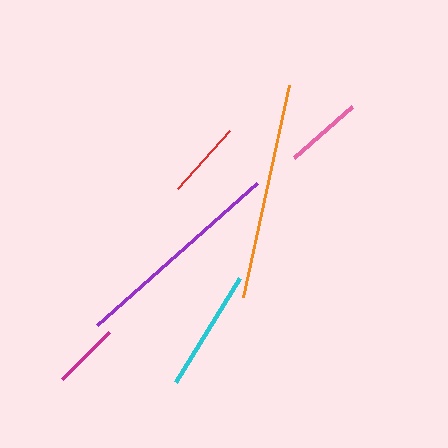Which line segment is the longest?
The orange line is the longest at approximately 217 pixels.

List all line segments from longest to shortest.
From longest to shortest: orange, purple, cyan, red, pink, magenta.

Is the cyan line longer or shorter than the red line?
The cyan line is longer than the red line.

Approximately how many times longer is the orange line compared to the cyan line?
The orange line is approximately 1.8 times the length of the cyan line.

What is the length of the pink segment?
The pink segment is approximately 78 pixels long.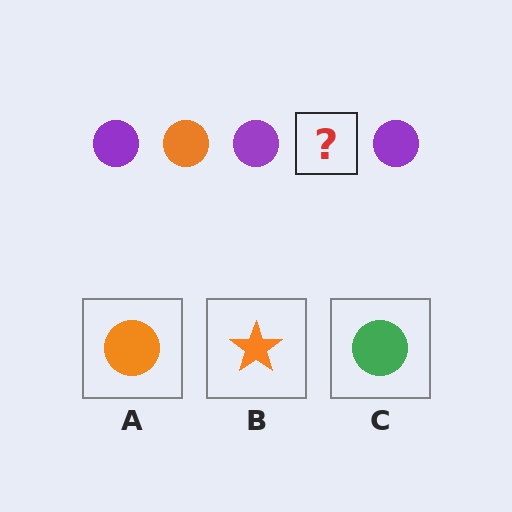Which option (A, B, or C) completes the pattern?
A.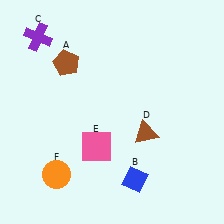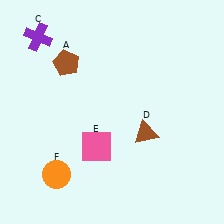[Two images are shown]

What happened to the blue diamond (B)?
The blue diamond (B) was removed in Image 2. It was in the bottom-right area of Image 1.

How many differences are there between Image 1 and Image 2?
There is 1 difference between the two images.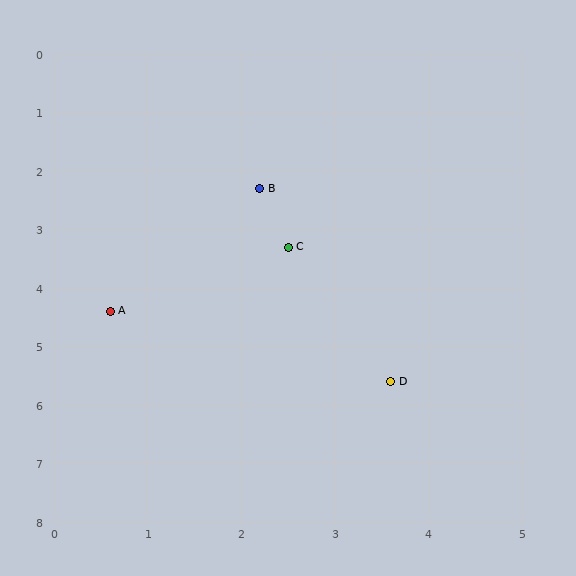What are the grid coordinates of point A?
Point A is at approximately (0.6, 4.4).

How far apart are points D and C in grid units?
Points D and C are about 2.5 grid units apart.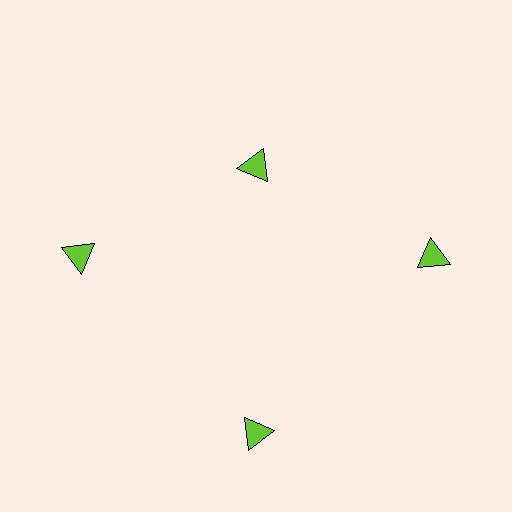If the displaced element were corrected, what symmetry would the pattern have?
It would have 4-fold rotational symmetry — the pattern would map onto itself every 90 degrees.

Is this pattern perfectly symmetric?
No. The 4 lime triangles are arranged in a ring, but one element near the 12 o'clock position is pulled inward toward the center, breaking the 4-fold rotational symmetry.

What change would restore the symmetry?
The symmetry would be restored by moving it outward, back onto the ring so that all 4 triangles sit at equal angles and equal distance from the center.